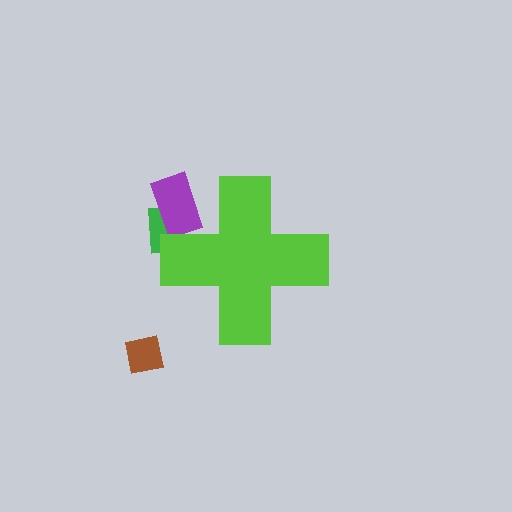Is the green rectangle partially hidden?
Yes, the green rectangle is partially hidden behind the lime cross.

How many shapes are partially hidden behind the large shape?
2 shapes are partially hidden.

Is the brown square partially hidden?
No, the brown square is fully visible.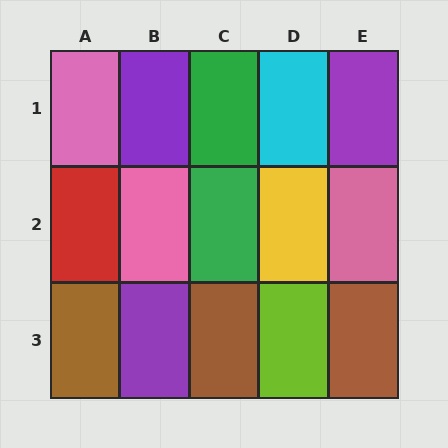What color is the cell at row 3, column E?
Brown.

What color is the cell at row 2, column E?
Pink.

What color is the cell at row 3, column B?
Purple.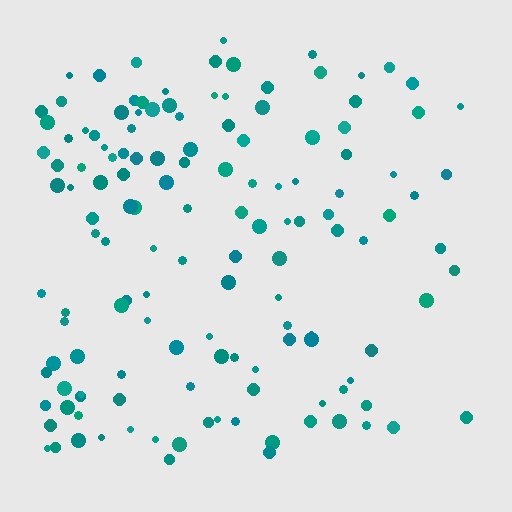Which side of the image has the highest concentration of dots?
The left.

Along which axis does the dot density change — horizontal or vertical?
Horizontal.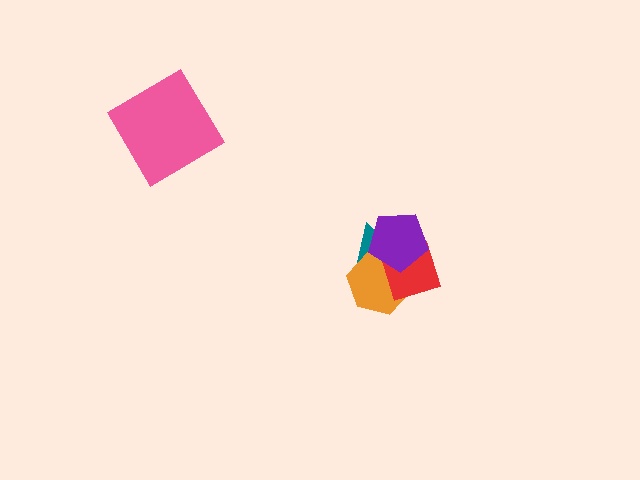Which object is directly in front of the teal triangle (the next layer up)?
The orange hexagon is directly in front of the teal triangle.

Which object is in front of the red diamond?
The purple pentagon is in front of the red diamond.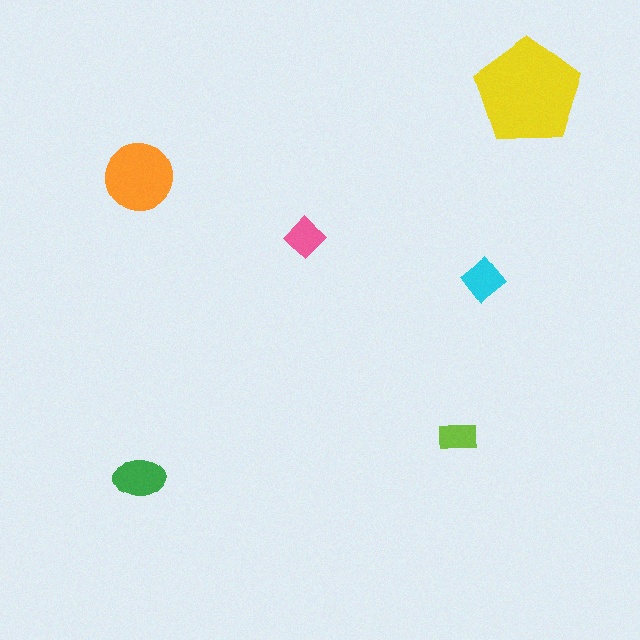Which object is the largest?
The yellow pentagon.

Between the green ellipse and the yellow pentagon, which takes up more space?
The yellow pentagon.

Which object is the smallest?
The lime rectangle.